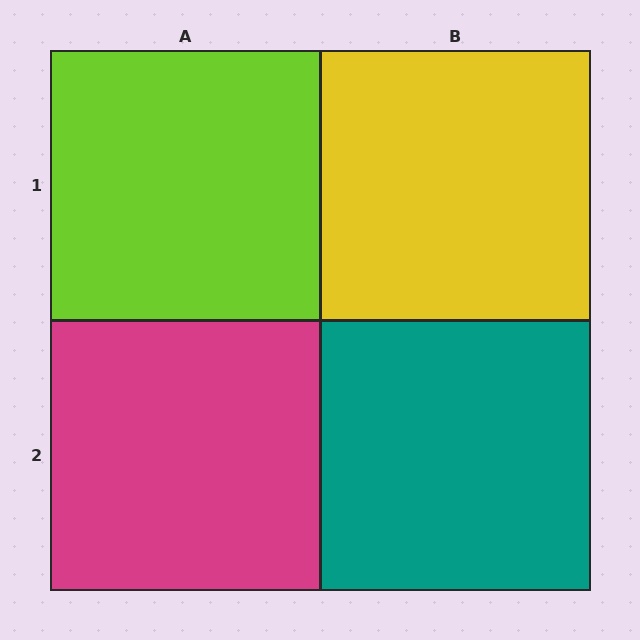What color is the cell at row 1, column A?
Lime.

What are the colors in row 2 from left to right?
Magenta, teal.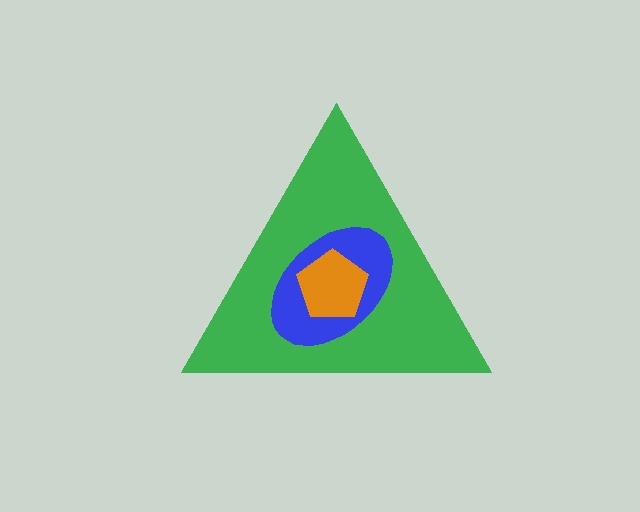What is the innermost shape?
The orange pentagon.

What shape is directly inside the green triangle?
The blue ellipse.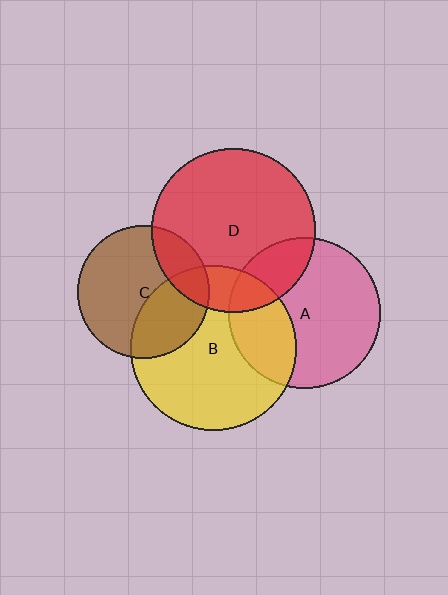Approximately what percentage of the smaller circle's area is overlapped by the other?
Approximately 30%.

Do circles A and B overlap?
Yes.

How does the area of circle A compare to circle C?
Approximately 1.3 times.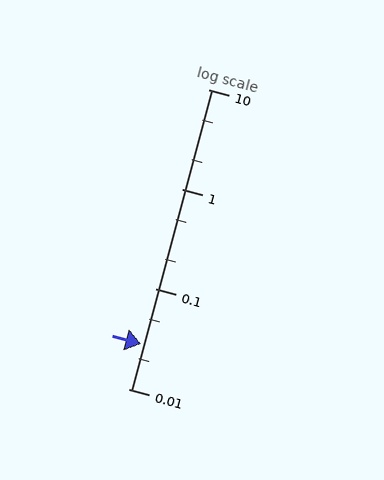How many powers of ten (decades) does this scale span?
The scale spans 3 decades, from 0.01 to 10.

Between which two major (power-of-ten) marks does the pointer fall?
The pointer is between 0.01 and 0.1.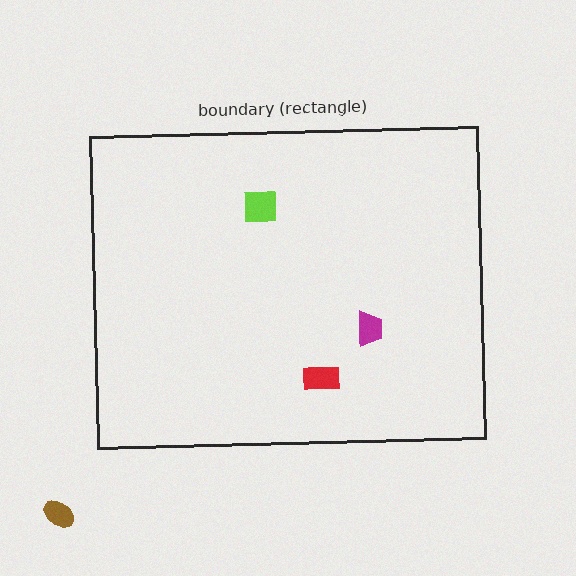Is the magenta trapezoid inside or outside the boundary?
Inside.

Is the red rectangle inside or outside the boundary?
Inside.